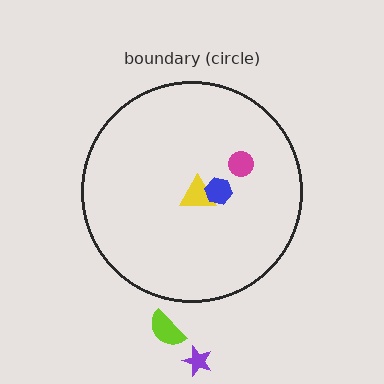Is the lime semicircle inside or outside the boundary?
Outside.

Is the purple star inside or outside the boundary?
Outside.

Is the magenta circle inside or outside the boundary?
Inside.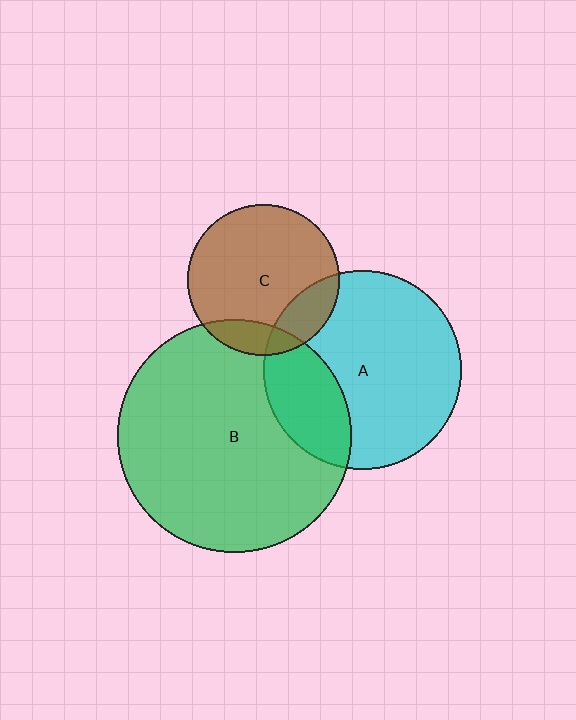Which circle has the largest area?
Circle B (green).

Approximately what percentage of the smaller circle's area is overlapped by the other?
Approximately 25%.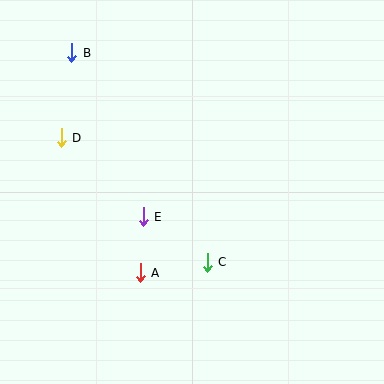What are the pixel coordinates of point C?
Point C is at (207, 262).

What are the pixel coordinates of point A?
Point A is at (140, 273).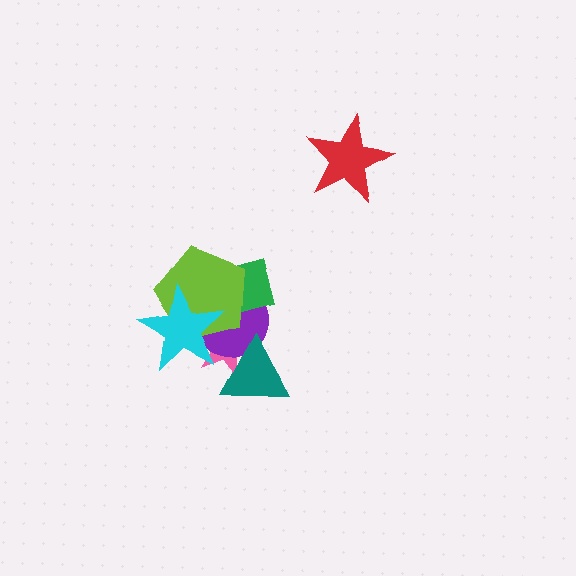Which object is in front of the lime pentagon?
The cyan star is in front of the lime pentagon.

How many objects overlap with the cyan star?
3 objects overlap with the cyan star.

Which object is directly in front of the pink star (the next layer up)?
The purple circle is directly in front of the pink star.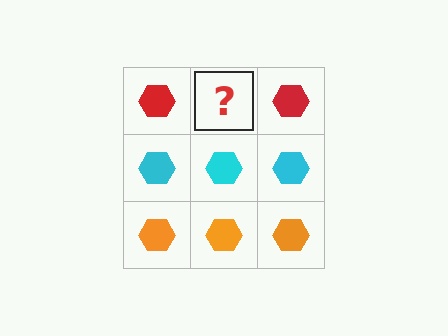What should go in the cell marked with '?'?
The missing cell should contain a red hexagon.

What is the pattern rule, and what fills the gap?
The rule is that each row has a consistent color. The gap should be filled with a red hexagon.